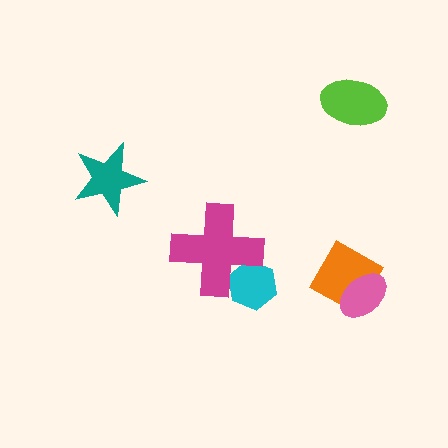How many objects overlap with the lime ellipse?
0 objects overlap with the lime ellipse.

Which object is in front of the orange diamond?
The pink ellipse is in front of the orange diamond.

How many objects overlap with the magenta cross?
1 object overlaps with the magenta cross.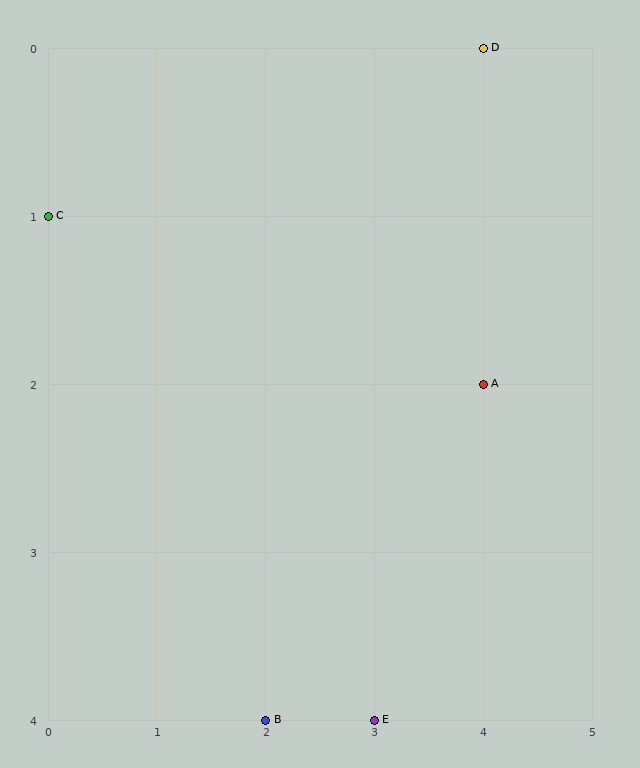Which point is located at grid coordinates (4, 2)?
Point A is at (4, 2).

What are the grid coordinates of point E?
Point E is at grid coordinates (3, 4).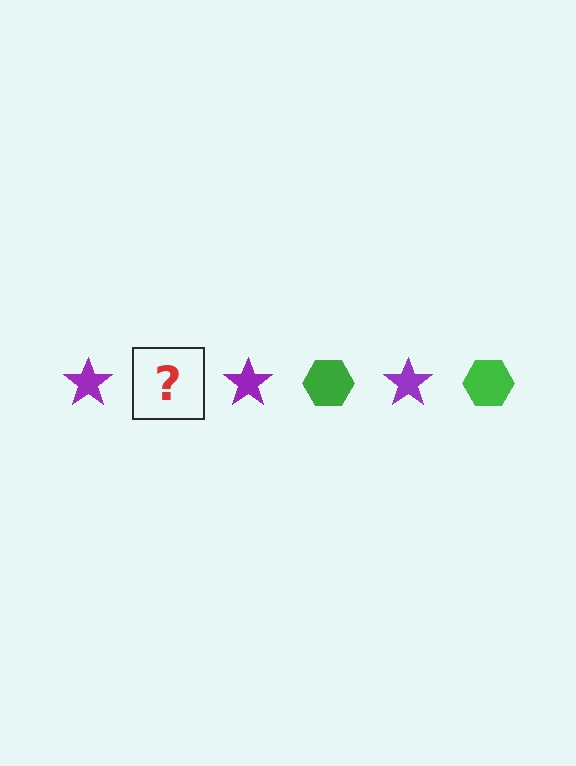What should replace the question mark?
The question mark should be replaced with a green hexagon.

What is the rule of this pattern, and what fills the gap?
The rule is that the pattern alternates between purple star and green hexagon. The gap should be filled with a green hexagon.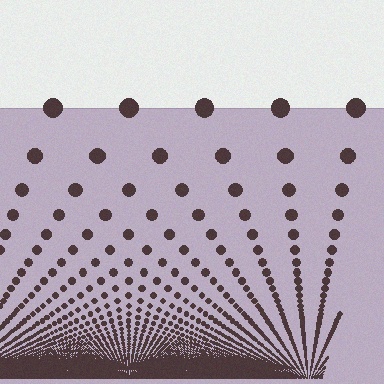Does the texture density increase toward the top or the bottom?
Density increases toward the bottom.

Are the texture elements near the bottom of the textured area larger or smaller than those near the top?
Smaller. The gradient is inverted — elements near the bottom are smaller and denser.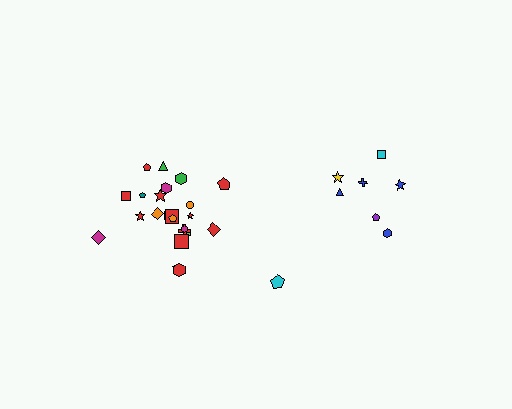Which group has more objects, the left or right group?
The left group.